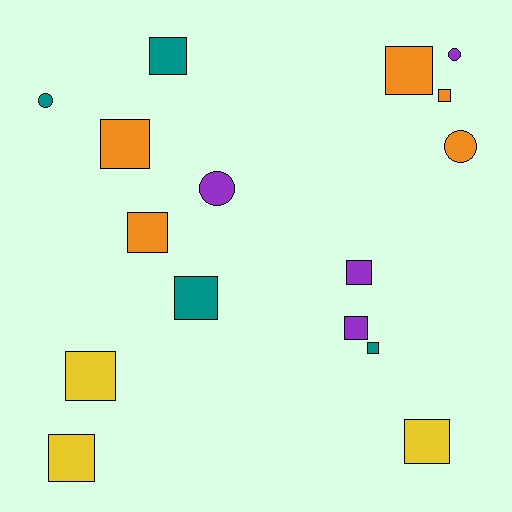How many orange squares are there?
There are 4 orange squares.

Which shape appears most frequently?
Square, with 12 objects.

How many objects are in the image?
There are 16 objects.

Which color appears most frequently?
Orange, with 5 objects.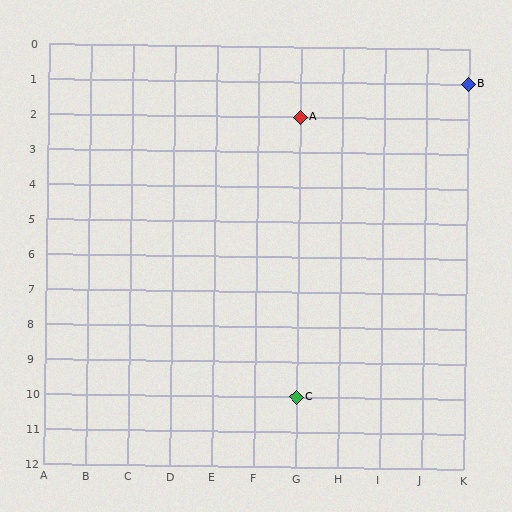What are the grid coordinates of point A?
Point A is at grid coordinates (G, 2).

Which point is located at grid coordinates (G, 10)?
Point C is at (G, 10).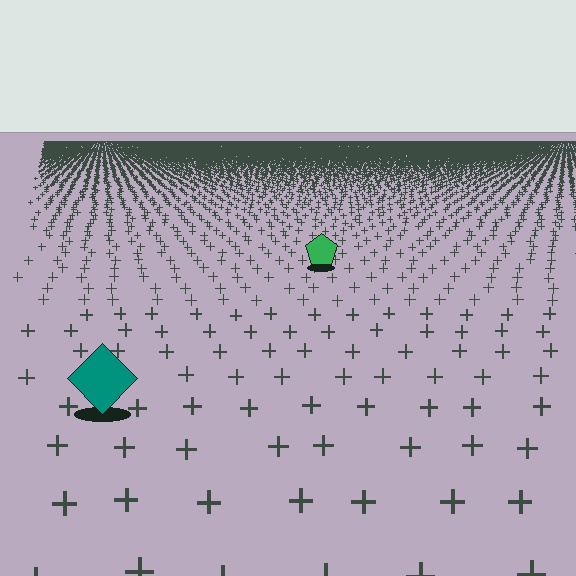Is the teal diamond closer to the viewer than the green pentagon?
Yes. The teal diamond is closer — you can tell from the texture gradient: the ground texture is coarser near it.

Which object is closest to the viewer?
The teal diamond is closest. The texture marks near it are larger and more spread out.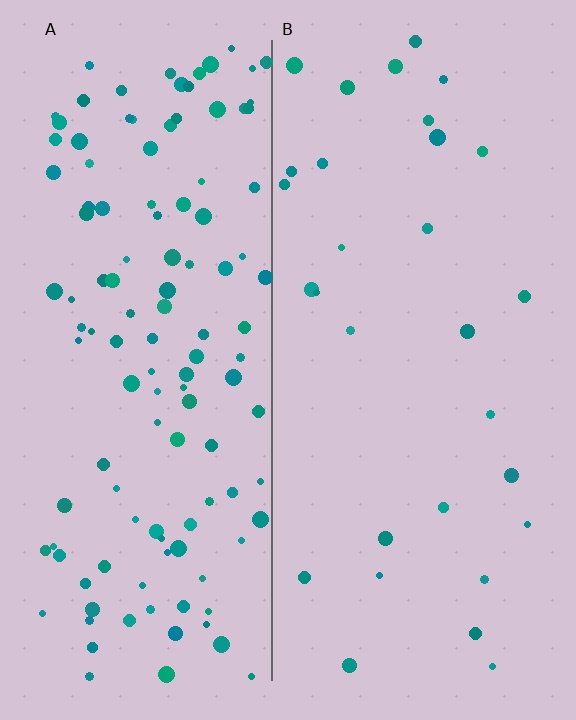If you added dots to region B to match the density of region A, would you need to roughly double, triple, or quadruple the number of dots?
Approximately quadruple.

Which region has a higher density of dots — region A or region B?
A (the left).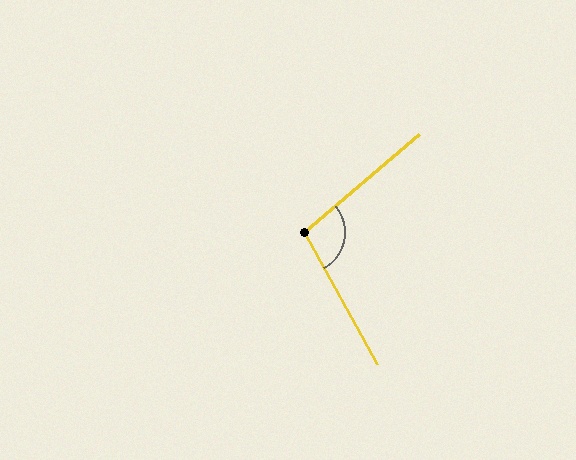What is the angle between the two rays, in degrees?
Approximately 102 degrees.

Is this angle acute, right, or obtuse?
It is obtuse.